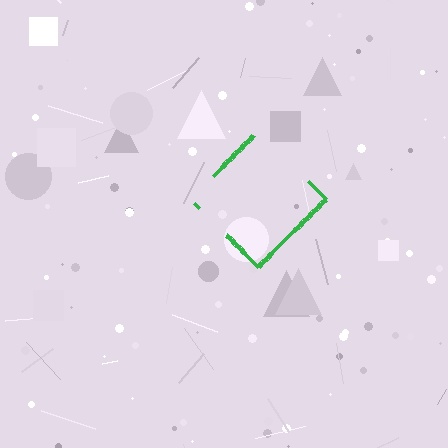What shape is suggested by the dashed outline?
The dashed outline suggests a diamond.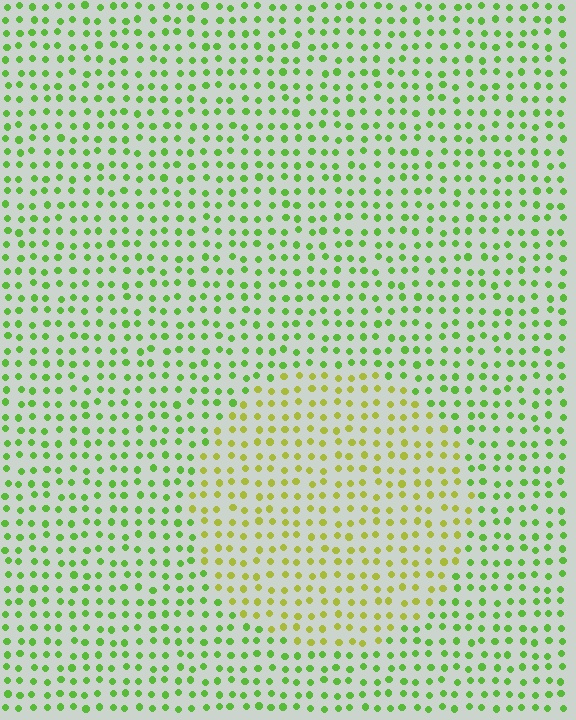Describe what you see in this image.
The image is filled with small lime elements in a uniform arrangement. A circle-shaped region is visible where the elements are tinted to a slightly different hue, forming a subtle color boundary.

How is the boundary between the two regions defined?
The boundary is defined purely by a slight shift in hue (about 37 degrees). Spacing, size, and orientation are identical on both sides.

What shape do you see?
I see a circle.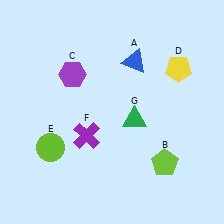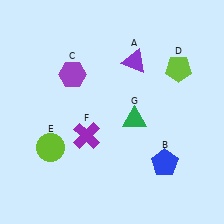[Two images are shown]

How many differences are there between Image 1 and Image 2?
There are 3 differences between the two images.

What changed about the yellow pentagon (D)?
In Image 1, D is yellow. In Image 2, it changed to lime.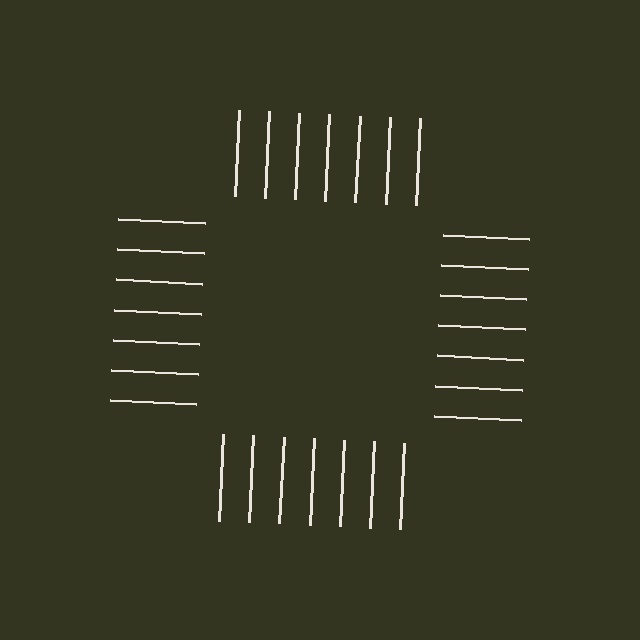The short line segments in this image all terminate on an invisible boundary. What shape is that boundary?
An illusory square — the line segments terminate on its edges but no continuous stroke is drawn.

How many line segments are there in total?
28 — 7 along each of the 4 edges.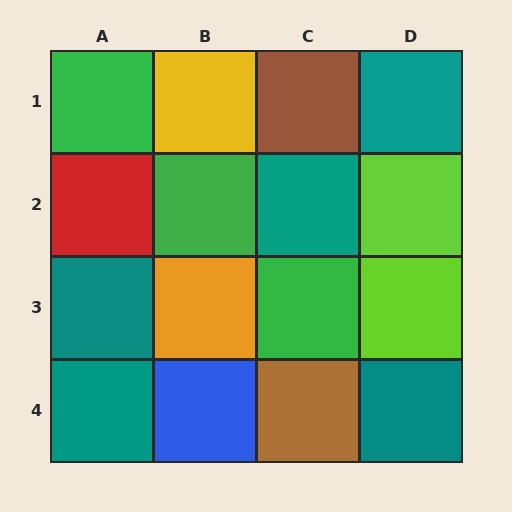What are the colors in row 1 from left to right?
Green, yellow, brown, teal.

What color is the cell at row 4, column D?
Teal.